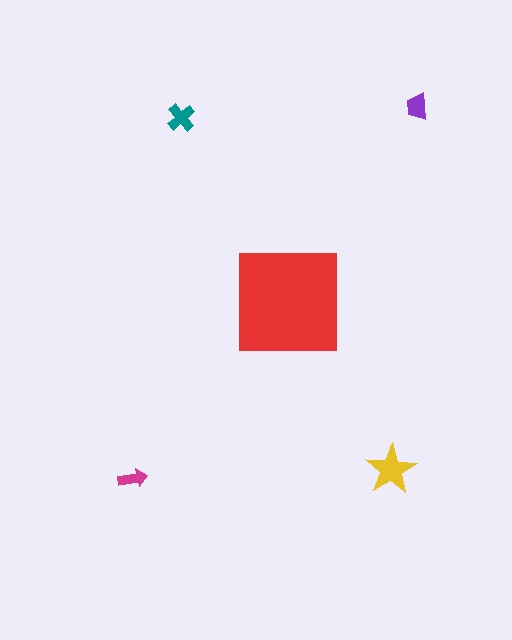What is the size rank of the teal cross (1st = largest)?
3rd.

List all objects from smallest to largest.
The magenta arrow, the purple trapezoid, the teal cross, the yellow star, the red square.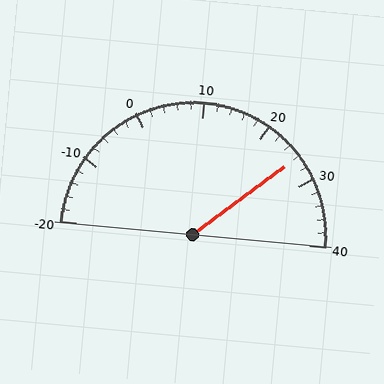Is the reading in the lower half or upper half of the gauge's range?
The reading is in the upper half of the range (-20 to 40).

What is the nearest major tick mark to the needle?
The nearest major tick mark is 30.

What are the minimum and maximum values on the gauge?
The gauge ranges from -20 to 40.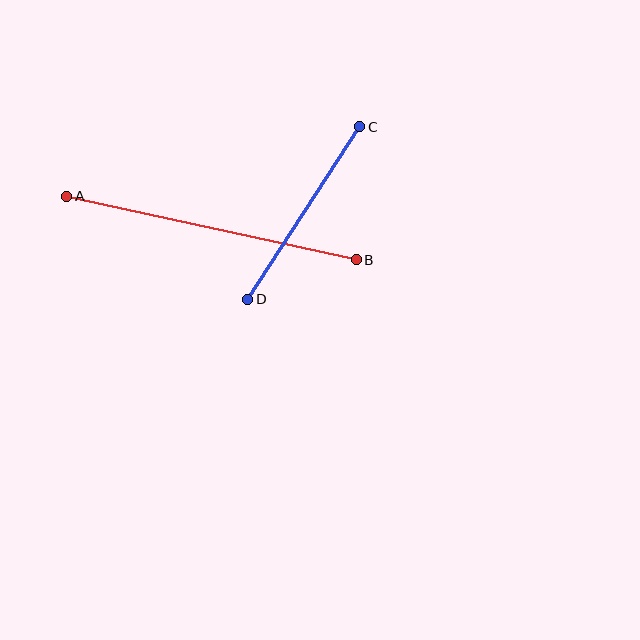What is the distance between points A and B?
The distance is approximately 296 pixels.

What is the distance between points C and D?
The distance is approximately 206 pixels.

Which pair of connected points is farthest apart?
Points A and B are farthest apart.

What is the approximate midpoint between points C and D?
The midpoint is at approximately (304, 213) pixels.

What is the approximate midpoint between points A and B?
The midpoint is at approximately (212, 228) pixels.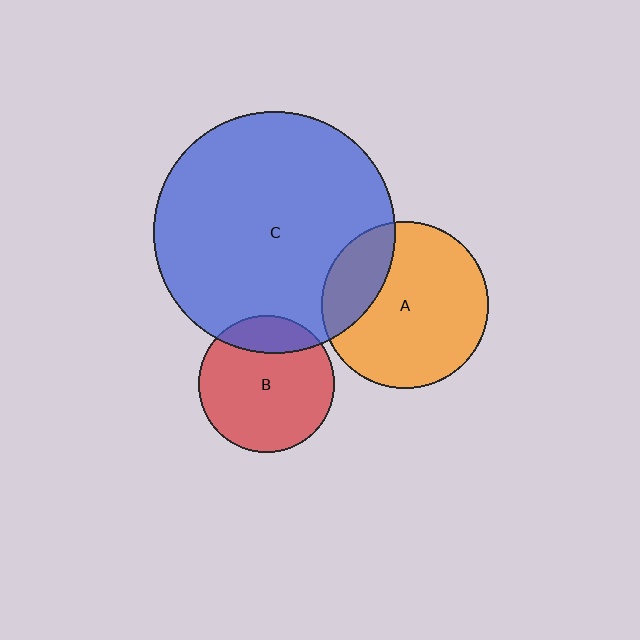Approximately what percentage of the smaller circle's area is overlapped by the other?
Approximately 25%.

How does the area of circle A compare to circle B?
Approximately 1.5 times.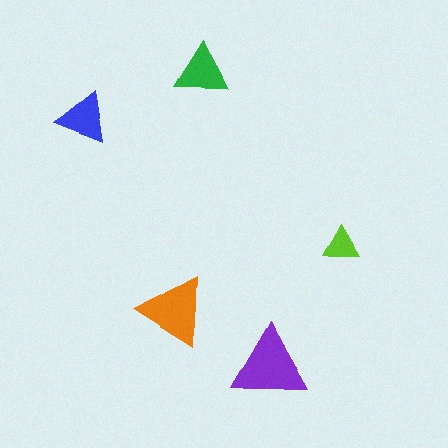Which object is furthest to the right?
The lime triangle is rightmost.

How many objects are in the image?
There are 5 objects in the image.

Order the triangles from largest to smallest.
the purple one, the orange one, the green one, the blue one, the lime one.